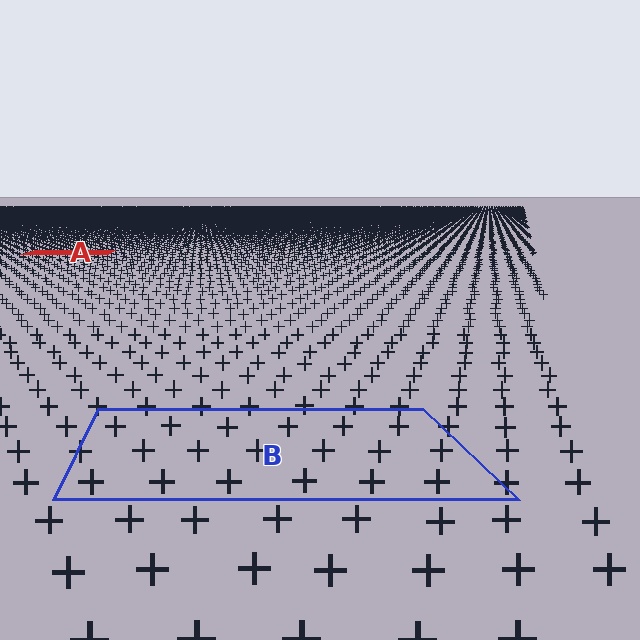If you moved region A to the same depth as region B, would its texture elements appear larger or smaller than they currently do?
They would appear larger. At a closer depth, the same texture elements are projected at a bigger on-screen size.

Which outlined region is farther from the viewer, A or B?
Region A is farther from the viewer — the texture elements inside it appear smaller and more densely packed.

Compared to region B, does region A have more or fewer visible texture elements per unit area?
Region A has more texture elements per unit area — they are packed more densely because it is farther away.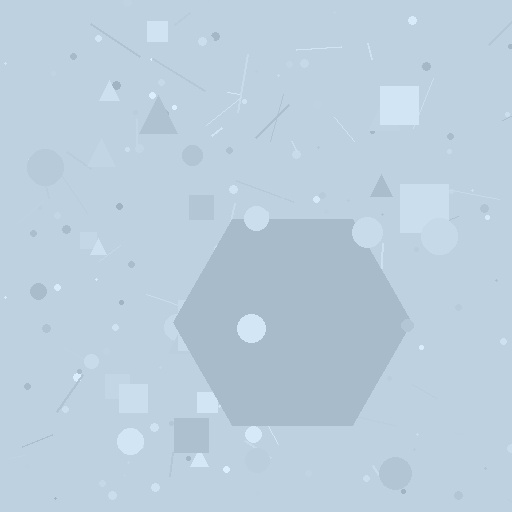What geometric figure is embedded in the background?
A hexagon is embedded in the background.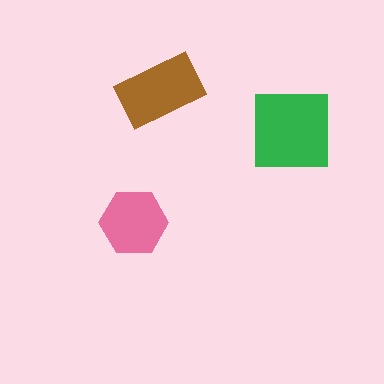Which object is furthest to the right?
The green square is rightmost.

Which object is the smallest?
The pink hexagon.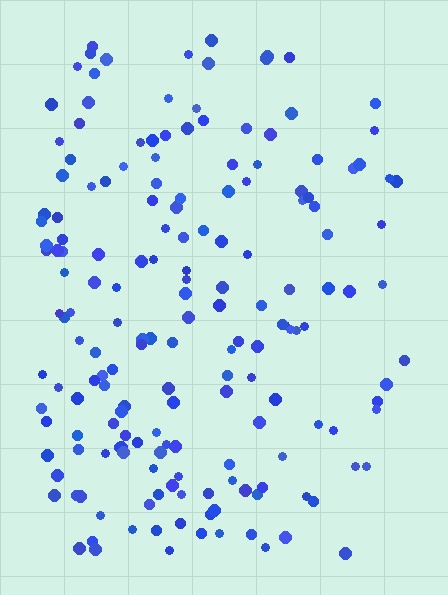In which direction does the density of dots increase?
From right to left, with the left side densest.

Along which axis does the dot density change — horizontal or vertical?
Horizontal.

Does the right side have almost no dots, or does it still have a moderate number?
Still a moderate number, just noticeably fewer than the left.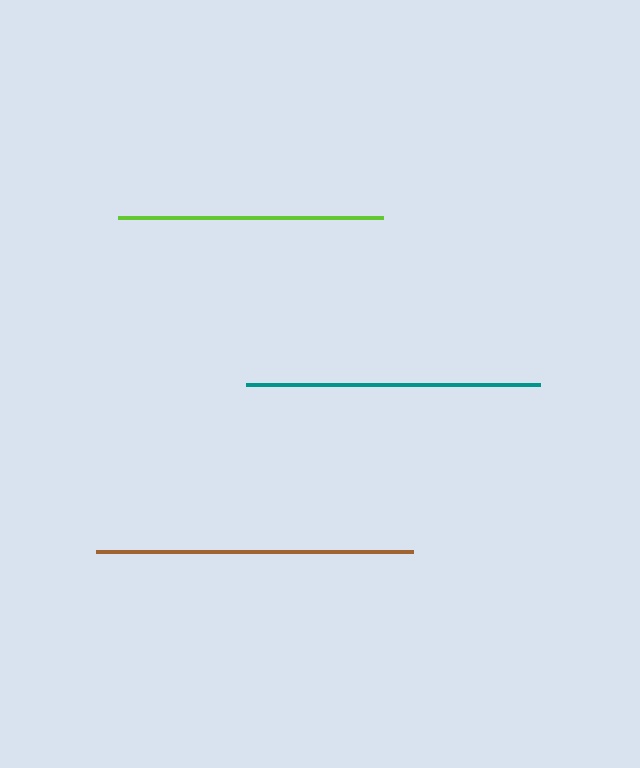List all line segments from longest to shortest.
From longest to shortest: brown, teal, lime.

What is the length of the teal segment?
The teal segment is approximately 295 pixels long.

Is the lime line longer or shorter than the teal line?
The teal line is longer than the lime line.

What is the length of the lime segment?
The lime segment is approximately 266 pixels long.